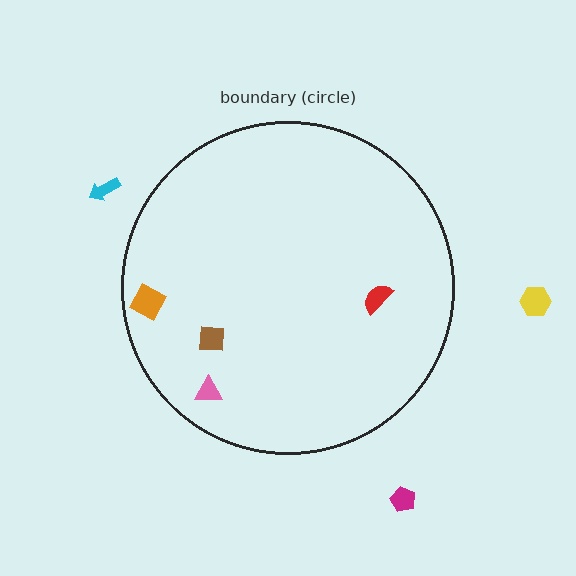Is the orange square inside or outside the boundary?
Inside.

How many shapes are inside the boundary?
4 inside, 3 outside.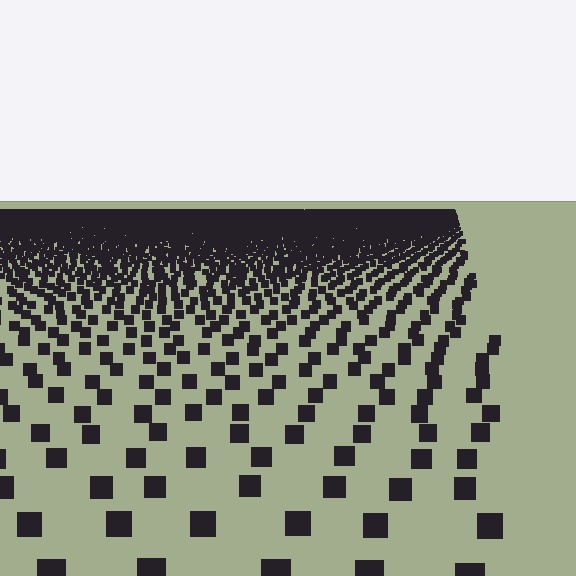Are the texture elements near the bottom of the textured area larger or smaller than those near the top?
Larger. Near the bottom, elements are closer to the viewer and appear at a bigger on-screen size.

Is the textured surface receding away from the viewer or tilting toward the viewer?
The surface is receding away from the viewer. Texture elements get smaller and denser toward the top.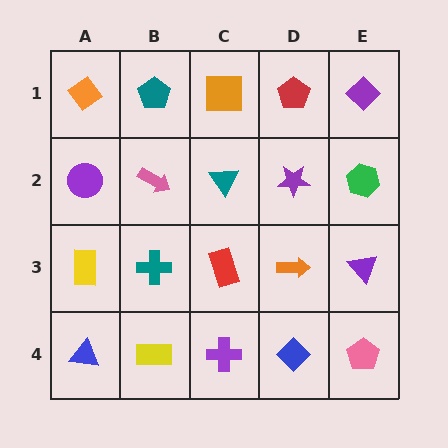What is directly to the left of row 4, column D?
A purple cross.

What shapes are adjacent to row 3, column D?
A purple star (row 2, column D), a blue diamond (row 4, column D), a red rectangle (row 3, column C), a purple triangle (row 3, column E).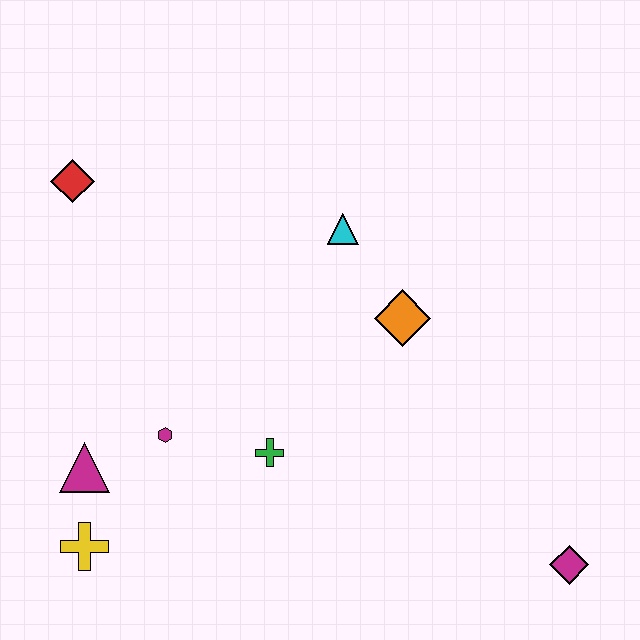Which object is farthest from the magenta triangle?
The magenta diamond is farthest from the magenta triangle.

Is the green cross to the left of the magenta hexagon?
No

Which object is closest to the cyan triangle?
The orange diamond is closest to the cyan triangle.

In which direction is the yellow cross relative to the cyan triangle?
The yellow cross is below the cyan triangle.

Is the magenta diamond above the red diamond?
No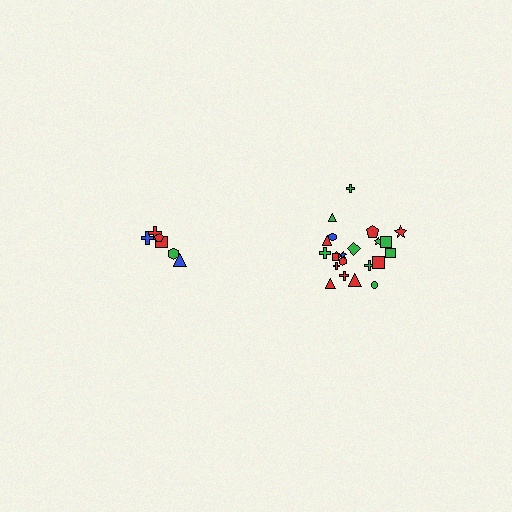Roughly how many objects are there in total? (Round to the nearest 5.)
Roughly 30 objects in total.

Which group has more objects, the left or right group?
The right group.